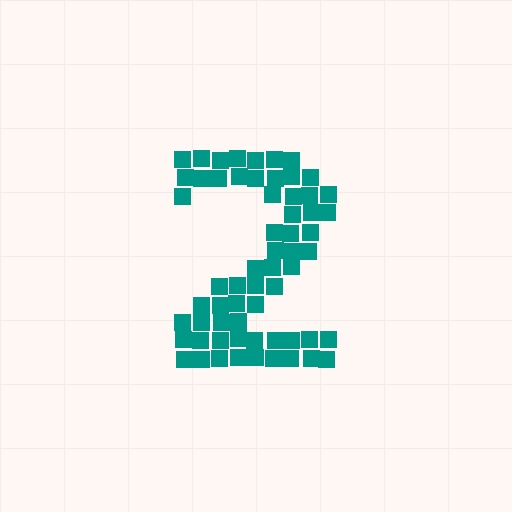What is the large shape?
The large shape is the digit 2.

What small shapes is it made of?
It is made of small squares.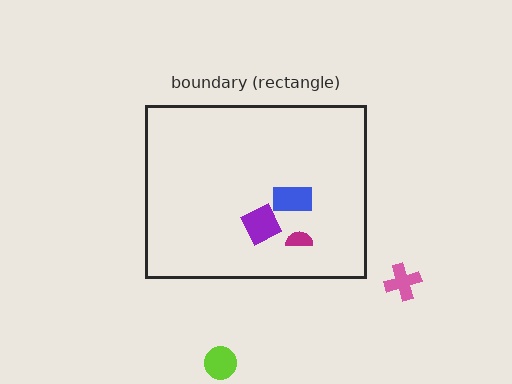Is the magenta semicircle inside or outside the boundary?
Inside.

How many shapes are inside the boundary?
3 inside, 2 outside.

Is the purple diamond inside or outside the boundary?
Inside.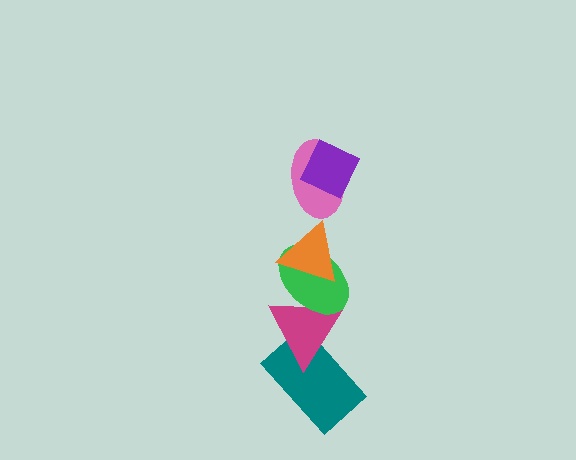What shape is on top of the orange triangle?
The pink ellipse is on top of the orange triangle.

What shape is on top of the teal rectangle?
The magenta triangle is on top of the teal rectangle.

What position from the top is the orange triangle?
The orange triangle is 3rd from the top.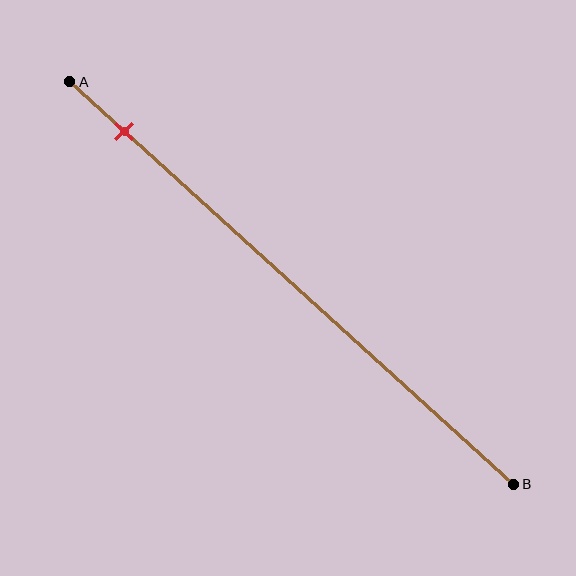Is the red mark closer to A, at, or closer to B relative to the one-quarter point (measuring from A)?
The red mark is closer to point A than the one-quarter point of segment AB.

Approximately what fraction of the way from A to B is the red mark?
The red mark is approximately 10% of the way from A to B.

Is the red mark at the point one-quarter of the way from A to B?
No, the mark is at about 10% from A, not at the 25% one-quarter point.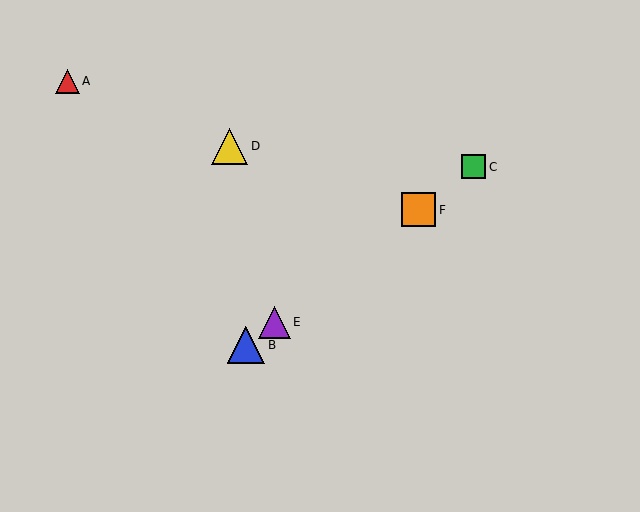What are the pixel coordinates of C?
Object C is at (474, 167).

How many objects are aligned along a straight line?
4 objects (B, C, E, F) are aligned along a straight line.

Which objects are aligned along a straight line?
Objects B, C, E, F are aligned along a straight line.